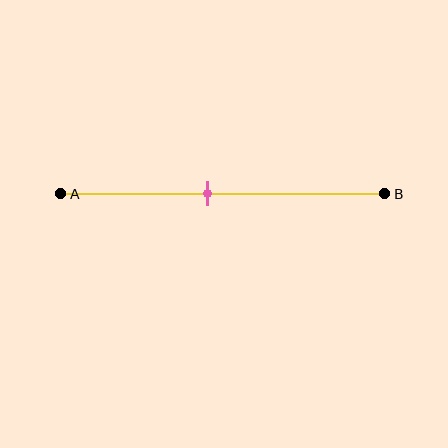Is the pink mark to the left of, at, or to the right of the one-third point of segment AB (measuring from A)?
The pink mark is to the right of the one-third point of segment AB.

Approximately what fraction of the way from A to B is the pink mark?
The pink mark is approximately 45% of the way from A to B.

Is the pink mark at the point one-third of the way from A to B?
No, the mark is at about 45% from A, not at the 33% one-third point.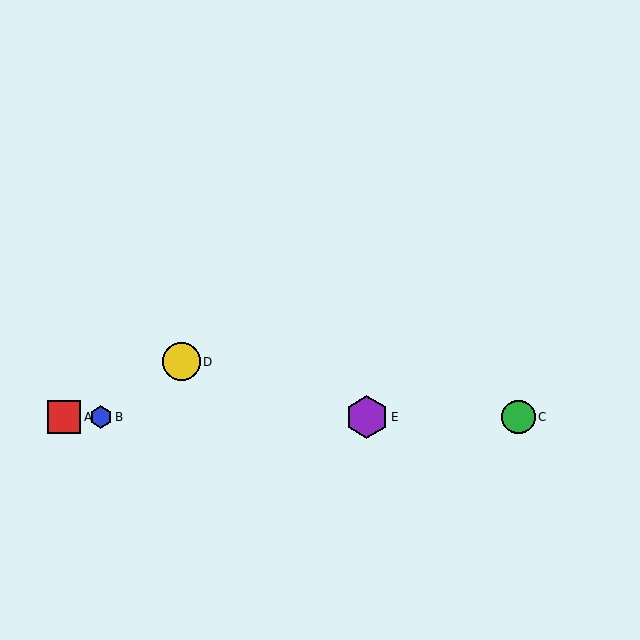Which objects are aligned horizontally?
Objects A, B, C, E are aligned horizontally.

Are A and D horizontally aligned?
No, A is at y≈417 and D is at y≈362.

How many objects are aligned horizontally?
4 objects (A, B, C, E) are aligned horizontally.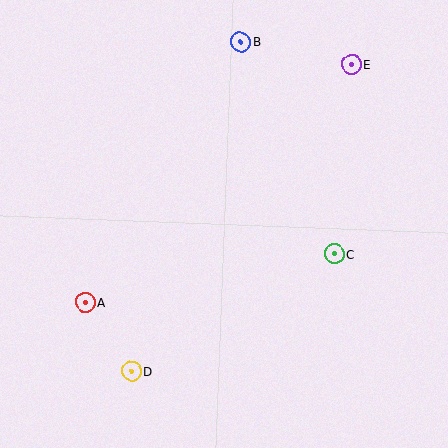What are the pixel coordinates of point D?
Point D is at (132, 371).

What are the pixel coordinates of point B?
Point B is at (241, 42).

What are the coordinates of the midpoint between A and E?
The midpoint between A and E is at (218, 184).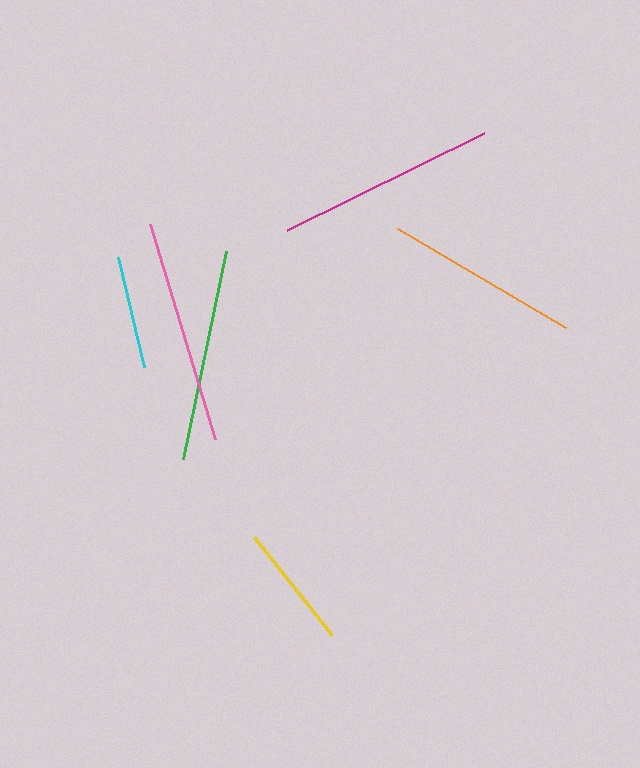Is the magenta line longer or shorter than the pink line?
The pink line is longer than the magenta line.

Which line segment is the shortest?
The cyan line is the shortest at approximately 113 pixels.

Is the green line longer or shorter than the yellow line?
The green line is longer than the yellow line.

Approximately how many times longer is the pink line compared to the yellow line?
The pink line is approximately 1.8 times the length of the yellow line.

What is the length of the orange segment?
The orange segment is approximately 195 pixels long.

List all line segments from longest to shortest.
From longest to shortest: pink, magenta, green, orange, yellow, cyan.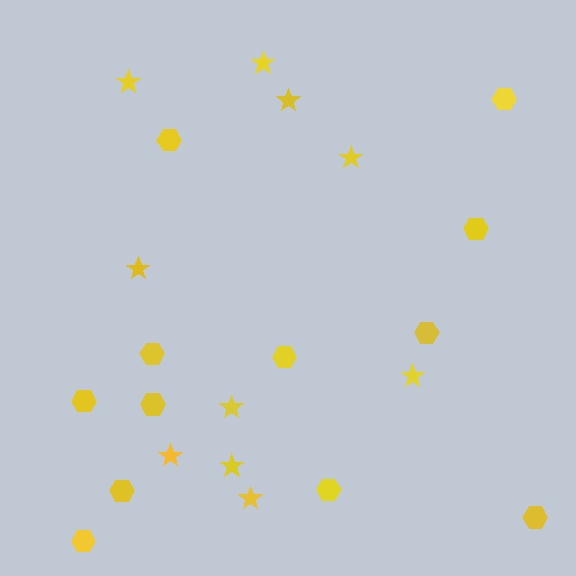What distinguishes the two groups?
There are 2 groups: one group of hexagons (12) and one group of stars (10).